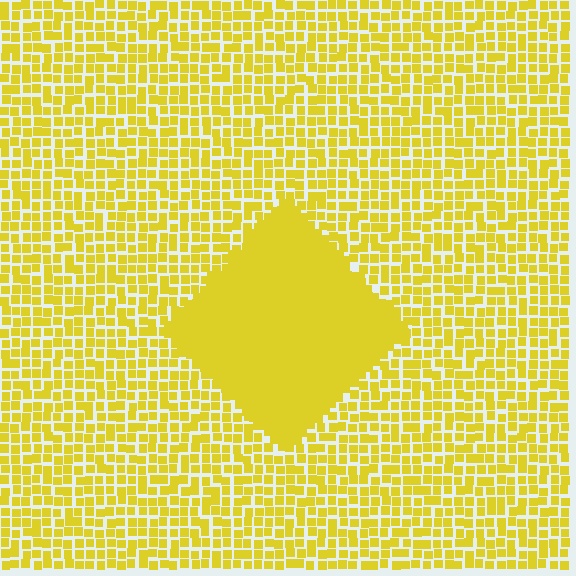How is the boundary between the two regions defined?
The boundary is defined by a change in element density (approximately 2.2x ratio). All elements are the same color, size, and shape.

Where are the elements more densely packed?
The elements are more densely packed inside the diamond boundary.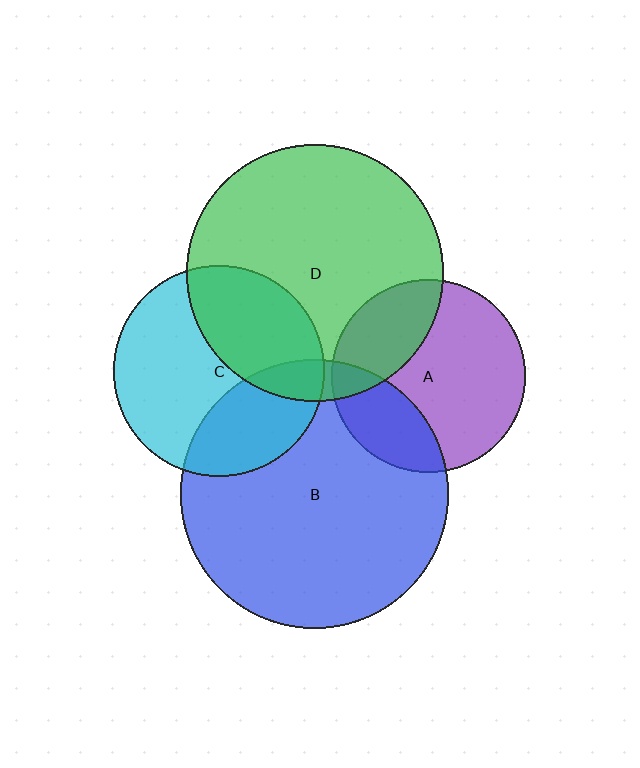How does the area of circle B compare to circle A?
Approximately 1.9 times.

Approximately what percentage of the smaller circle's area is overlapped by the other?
Approximately 10%.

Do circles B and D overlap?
Yes.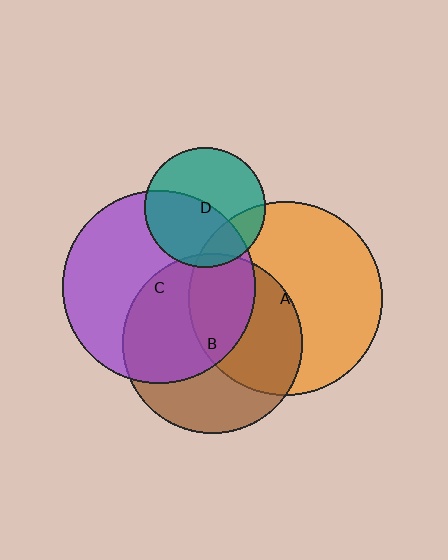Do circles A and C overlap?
Yes.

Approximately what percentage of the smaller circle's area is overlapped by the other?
Approximately 25%.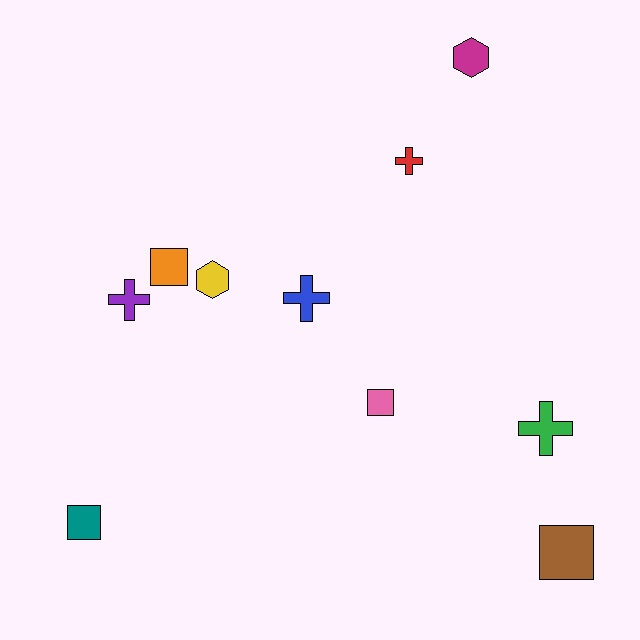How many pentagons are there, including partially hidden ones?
There are no pentagons.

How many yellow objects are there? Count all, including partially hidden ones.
There is 1 yellow object.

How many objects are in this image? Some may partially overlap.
There are 10 objects.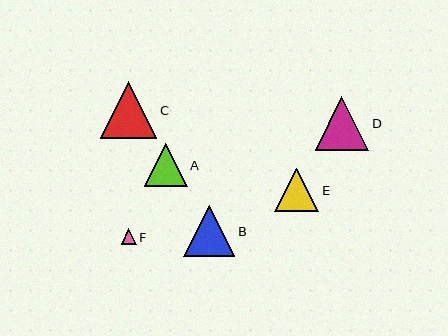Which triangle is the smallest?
Triangle F is the smallest with a size of approximately 15 pixels.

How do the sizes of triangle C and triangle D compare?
Triangle C and triangle D are approximately the same size.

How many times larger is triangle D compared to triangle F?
Triangle D is approximately 3.5 times the size of triangle F.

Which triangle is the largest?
Triangle C is the largest with a size of approximately 56 pixels.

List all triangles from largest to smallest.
From largest to smallest: C, D, B, E, A, F.